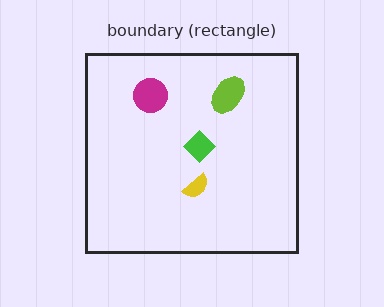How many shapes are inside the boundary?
4 inside, 0 outside.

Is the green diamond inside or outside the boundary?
Inside.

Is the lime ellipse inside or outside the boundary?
Inside.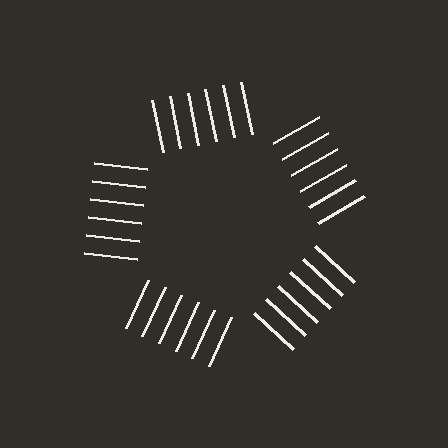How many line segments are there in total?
30 — 6 along each of the 5 edges.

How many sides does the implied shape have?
5 sides — the line-ends trace a pentagon.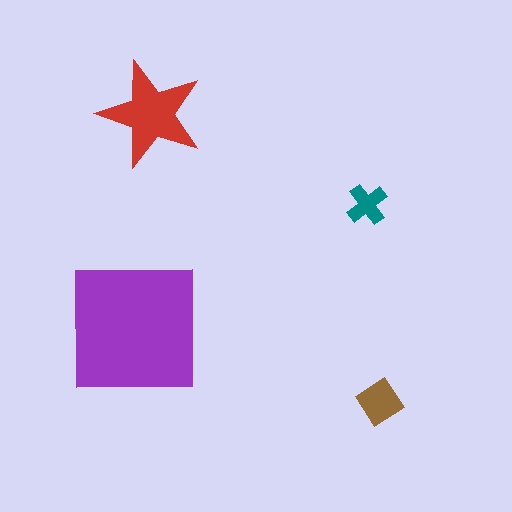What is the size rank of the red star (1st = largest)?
2nd.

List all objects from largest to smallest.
The purple square, the red star, the brown diamond, the teal cross.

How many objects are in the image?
There are 4 objects in the image.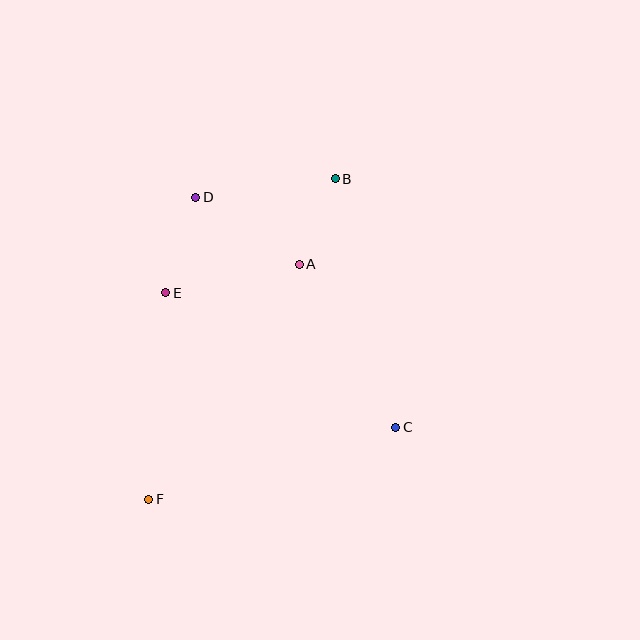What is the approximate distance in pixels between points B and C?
The distance between B and C is approximately 256 pixels.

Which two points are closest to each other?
Points A and B are closest to each other.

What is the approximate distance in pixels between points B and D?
The distance between B and D is approximately 141 pixels.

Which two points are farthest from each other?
Points B and F are farthest from each other.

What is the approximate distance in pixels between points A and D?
The distance between A and D is approximately 123 pixels.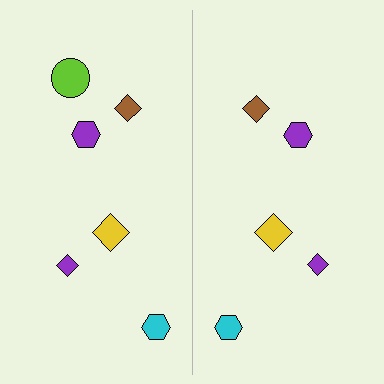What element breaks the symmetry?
A lime circle is missing from the right side.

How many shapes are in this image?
There are 11 shapes in this image.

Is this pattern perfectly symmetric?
No, the pattern is not perfectly symmetric. A lime circle is missing from the right side.